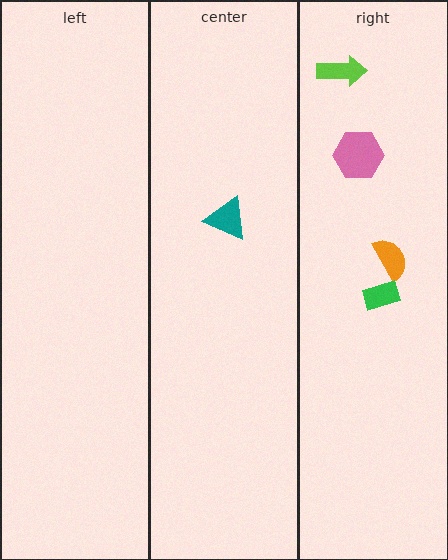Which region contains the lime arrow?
The right region.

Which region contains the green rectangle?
The right region.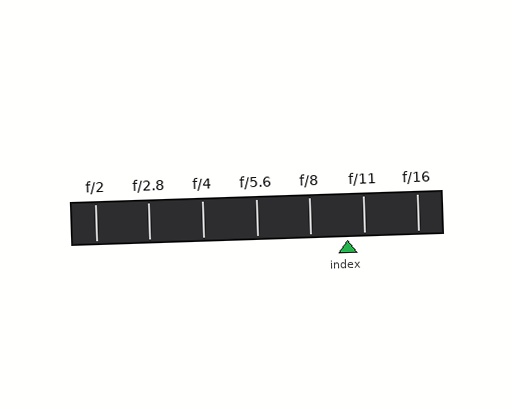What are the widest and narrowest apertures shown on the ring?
The widest aperture shown is f/2 and the narrowest is f/16.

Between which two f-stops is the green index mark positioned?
The index mark is between f/8 and f/11.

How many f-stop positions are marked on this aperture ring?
There are 7 f-stop positions marked.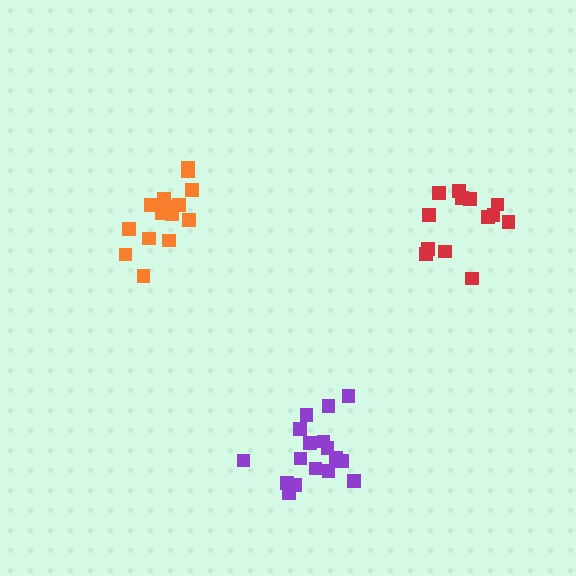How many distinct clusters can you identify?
There are 3 distinct clusters.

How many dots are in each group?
Group 1: 16 dots, Group 2: 17 dots, Group 3: 13 dots (46 total).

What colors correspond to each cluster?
The clusters are colored: orange, purple, red.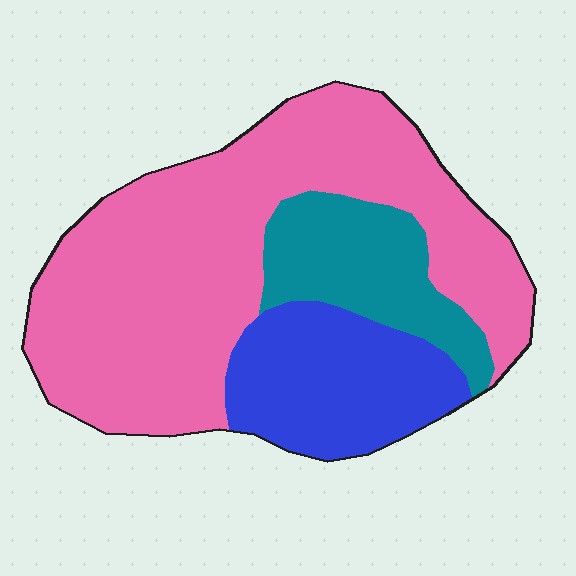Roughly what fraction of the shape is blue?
Blue covers 21% of the shape.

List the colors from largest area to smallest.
From largest to smallest: pink, blue, teal.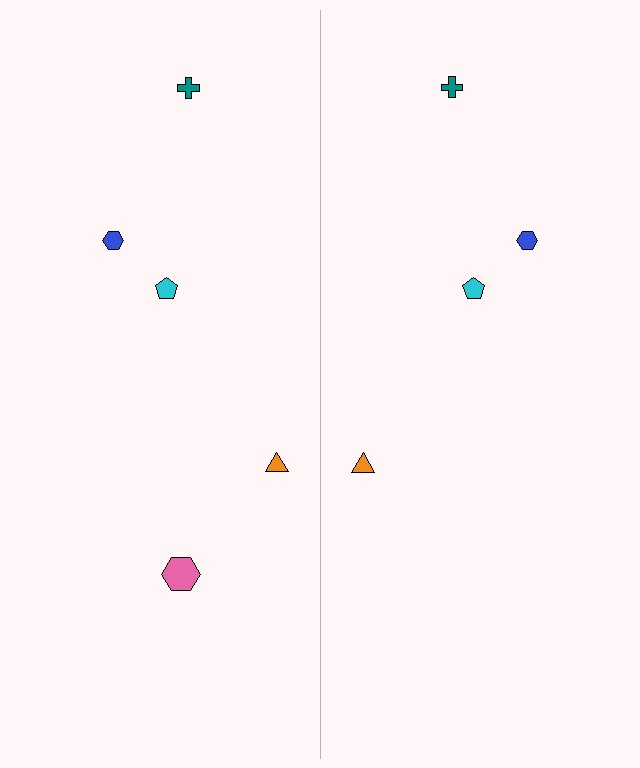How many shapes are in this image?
There are 9 shapes in this image.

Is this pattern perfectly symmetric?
No, the pattern is not perfectly symmetric. A pink hexagon is missing from the right side.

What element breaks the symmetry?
A pink hexagon is missing from the right side.